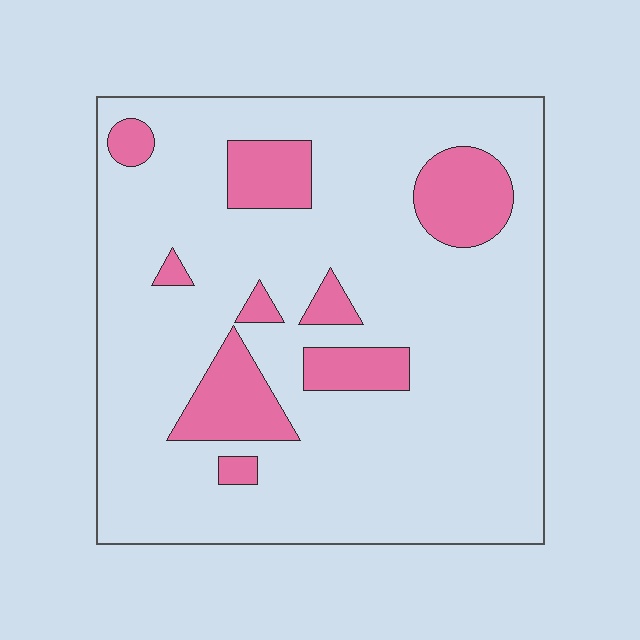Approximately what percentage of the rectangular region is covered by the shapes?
Approximately 15%.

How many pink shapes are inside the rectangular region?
9.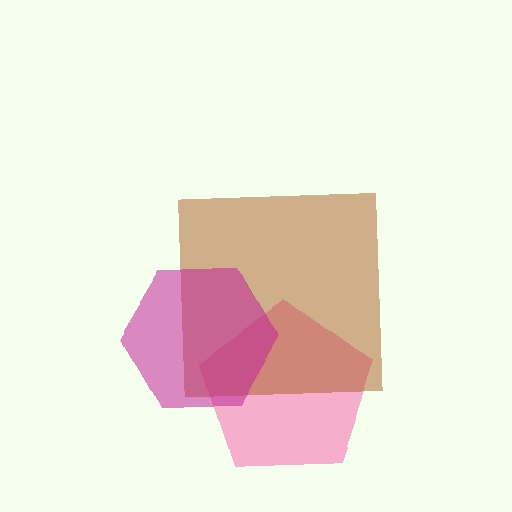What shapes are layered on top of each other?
The layered shapes are: a pink pentagon, a brown square, a magenta hexagon.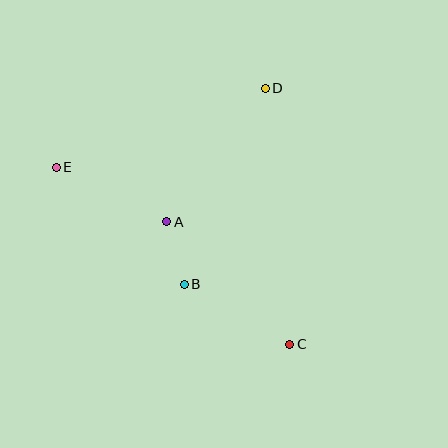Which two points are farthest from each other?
Points C and E are farthest from each other.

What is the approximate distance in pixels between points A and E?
The distance between A and E is approximately 123 pixels.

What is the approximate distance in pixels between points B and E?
The distance between B and E is approximately 174 pixels.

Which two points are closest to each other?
Points A and B are closest to each other.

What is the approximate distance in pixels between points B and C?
The distance between B and C is approximately 121 pixels.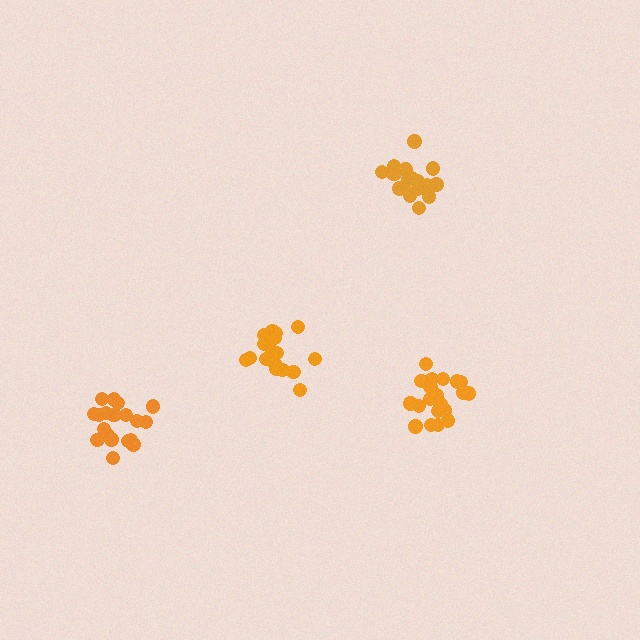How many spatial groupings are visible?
There are 4 spatial groupings.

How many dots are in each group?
Group 1: 21 dots, Group 2: 19 dots, Group 3: 20 dots, Group 4: 20 dots (80 total).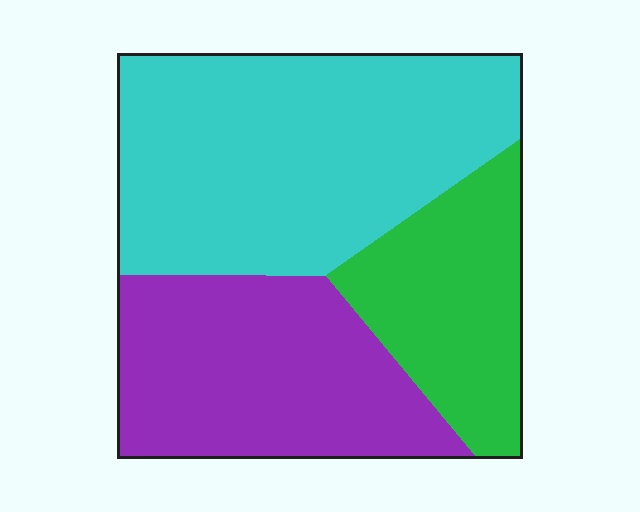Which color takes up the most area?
Cyan, at roughly 45%.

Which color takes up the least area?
Green, at roughly 20%.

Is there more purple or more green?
Purple.